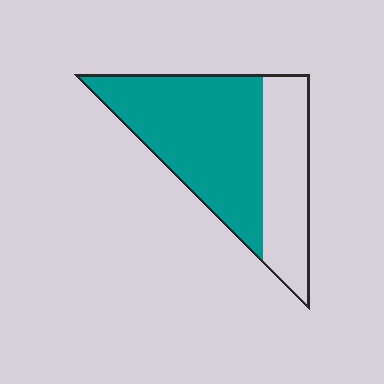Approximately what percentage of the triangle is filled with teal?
Approximately 65%.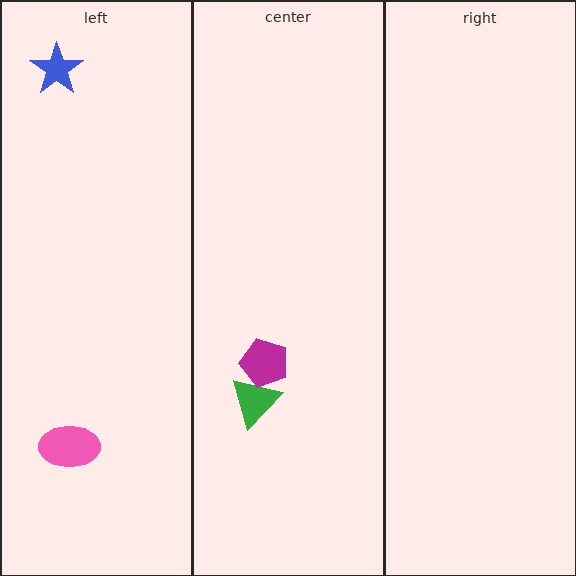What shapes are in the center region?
The green triangle, the magenta pentagon.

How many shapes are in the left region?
2.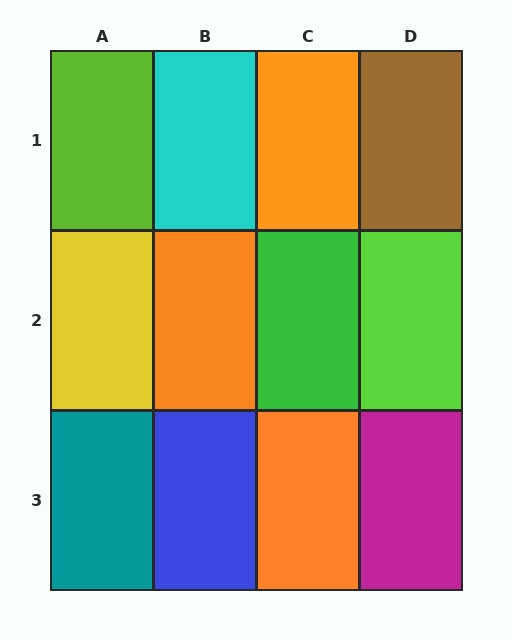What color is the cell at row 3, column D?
Magenta.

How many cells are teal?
1 cell is teal.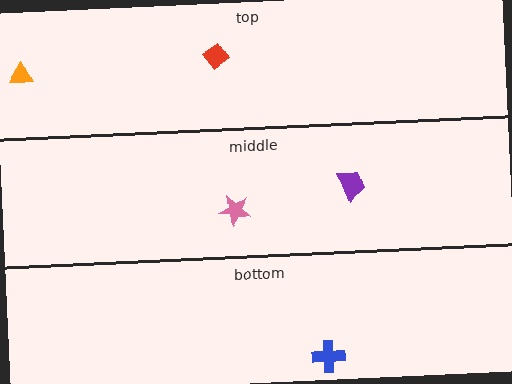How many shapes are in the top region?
2.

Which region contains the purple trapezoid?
The middle region.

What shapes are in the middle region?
The purple trapezoid, the pink star.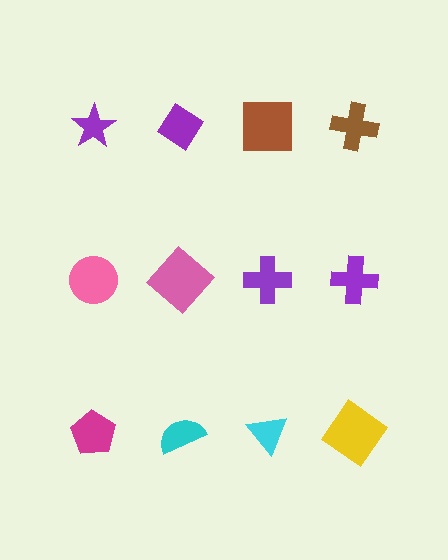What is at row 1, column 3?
A brown square.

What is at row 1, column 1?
A purple star.